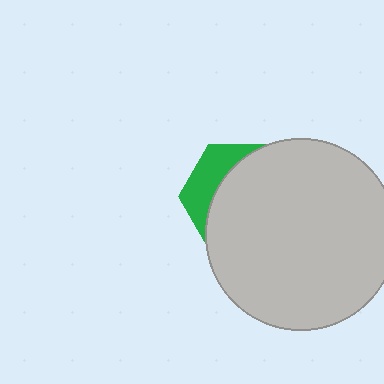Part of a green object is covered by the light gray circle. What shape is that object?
It is a hexagon.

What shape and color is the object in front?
The object in front is a light gray circle.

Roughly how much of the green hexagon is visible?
A small part of it is visible (roughly 30%).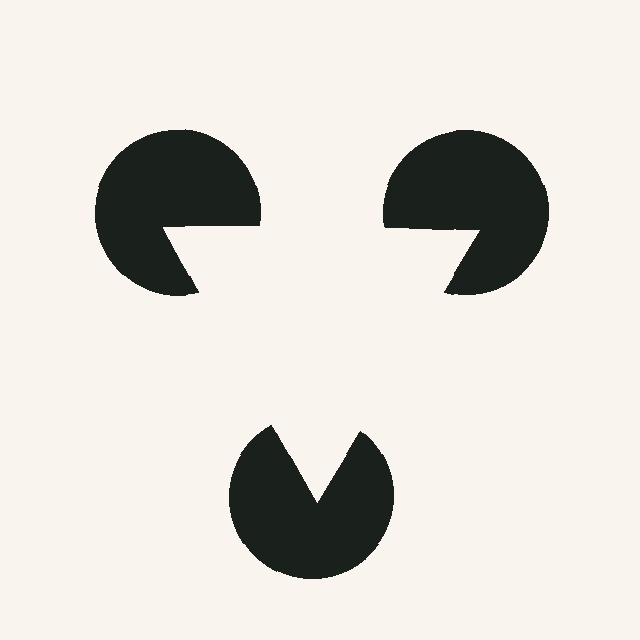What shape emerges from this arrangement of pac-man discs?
An illusory triangle — its edges are inferred from the aligned wedge cuts in the pac-man discs, not physically drawn.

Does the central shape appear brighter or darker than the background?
It typically appears slightly brighter than the background, even though no actual brightness change is drawn.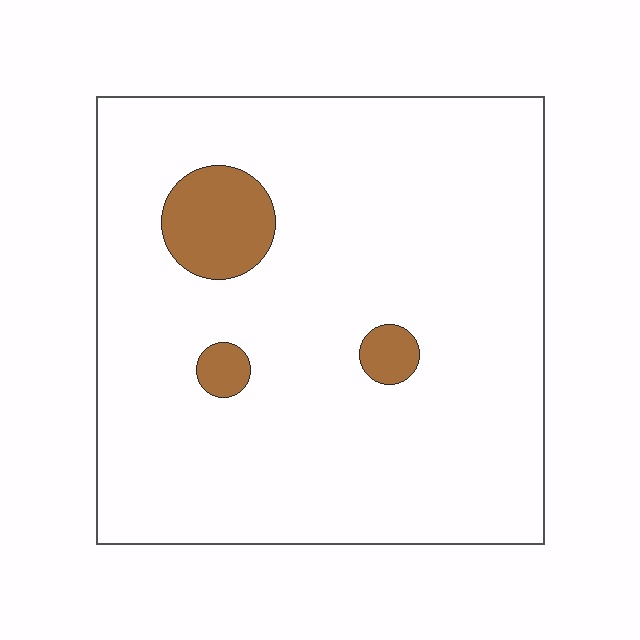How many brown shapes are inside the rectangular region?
3.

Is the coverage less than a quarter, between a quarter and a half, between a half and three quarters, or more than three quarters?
Less than a quarter.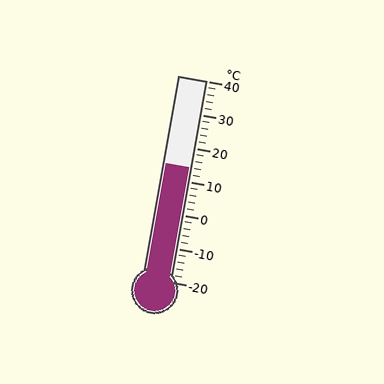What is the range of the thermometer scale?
The thermometer scale ranges from -20°C to 40°C.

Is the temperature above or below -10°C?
The temperature is above -10°C.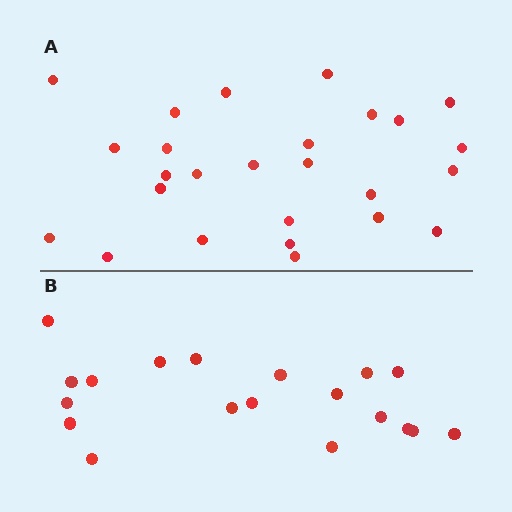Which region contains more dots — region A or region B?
Region A (the top region) has more dots.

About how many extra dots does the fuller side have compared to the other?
Region A has roughly 8 or so more dots than region B.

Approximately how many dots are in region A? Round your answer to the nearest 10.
About 30 dots. (The exact count is 26, which rounds to 30.)